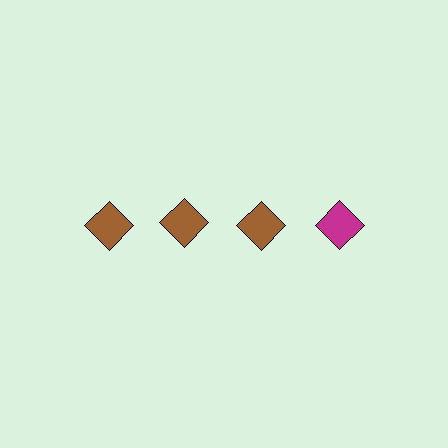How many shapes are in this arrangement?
There are 4 shapes arranged in a grid pattern.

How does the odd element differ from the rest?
It has a different color: magenta instead of brown.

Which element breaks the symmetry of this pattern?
The magenta diamond in the top row, second from right column breaks the symmetry. All other shapes are brown diamonds.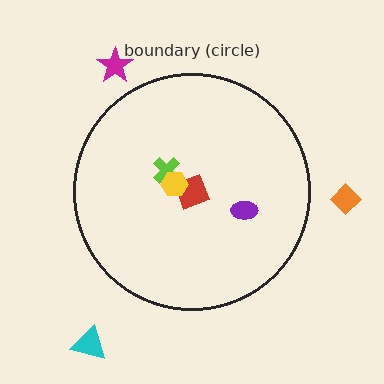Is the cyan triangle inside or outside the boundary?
Outside.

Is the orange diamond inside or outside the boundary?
Outside.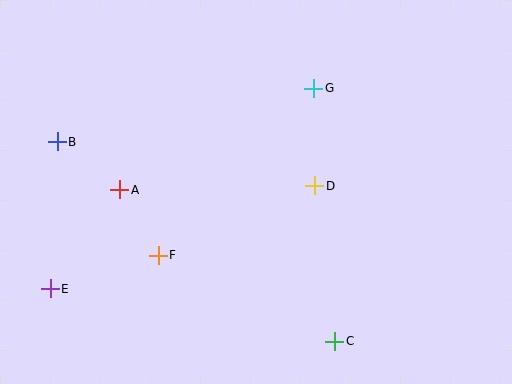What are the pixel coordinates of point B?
Point B is at (57, 142).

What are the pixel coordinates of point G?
Point G is at (314, 88).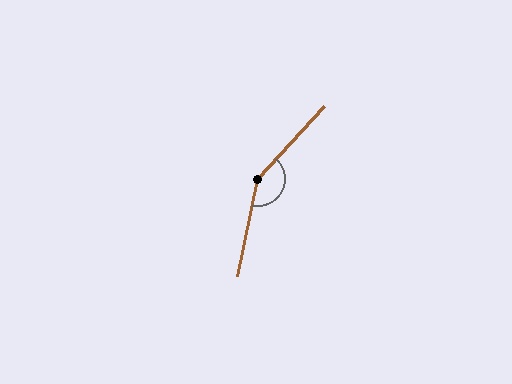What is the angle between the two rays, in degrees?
Approximately 148 degrees.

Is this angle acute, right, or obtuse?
It is obtuse.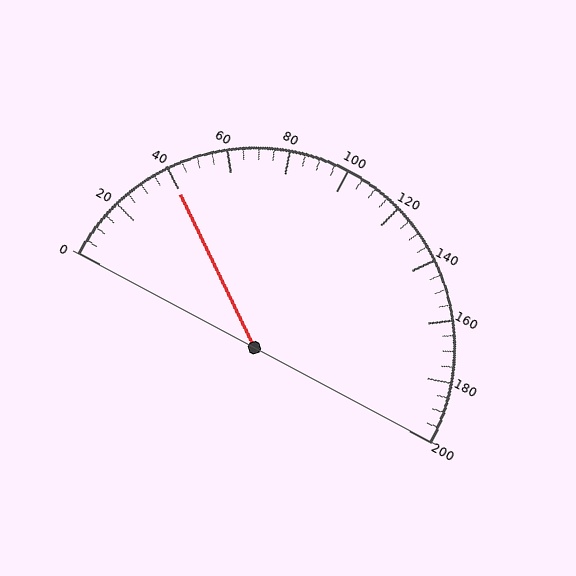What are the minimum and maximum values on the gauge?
The gauge ranges from 0 to 200.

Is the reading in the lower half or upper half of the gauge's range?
The reading is in the lower half of the range (0 to 200).